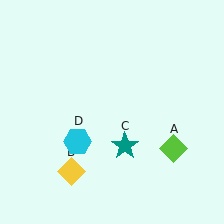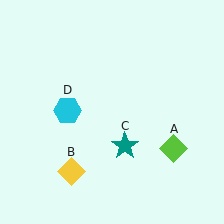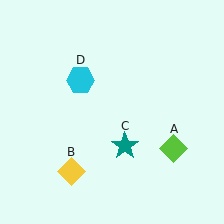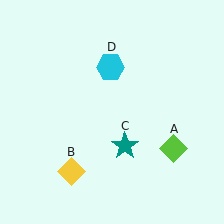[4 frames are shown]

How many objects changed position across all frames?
1 object changed position: cyan hexagon (object D).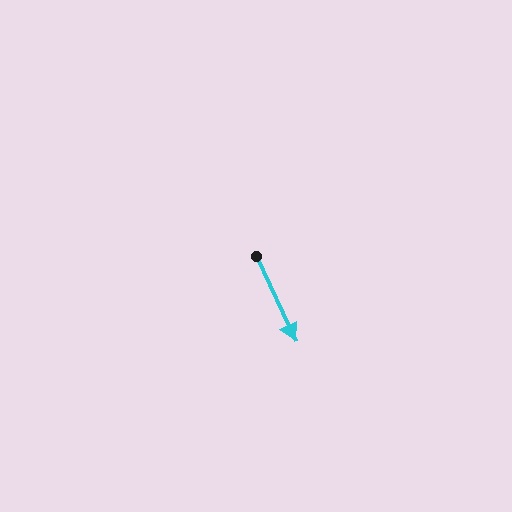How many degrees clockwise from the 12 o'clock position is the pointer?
Approximately 155 degrees.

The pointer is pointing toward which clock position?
Roughly 5 o'clock.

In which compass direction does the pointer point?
Southeast.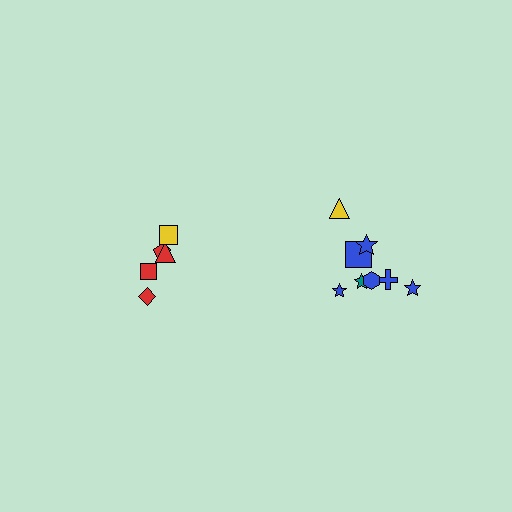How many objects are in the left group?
There are 5 objects.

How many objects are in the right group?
There are 8 objects.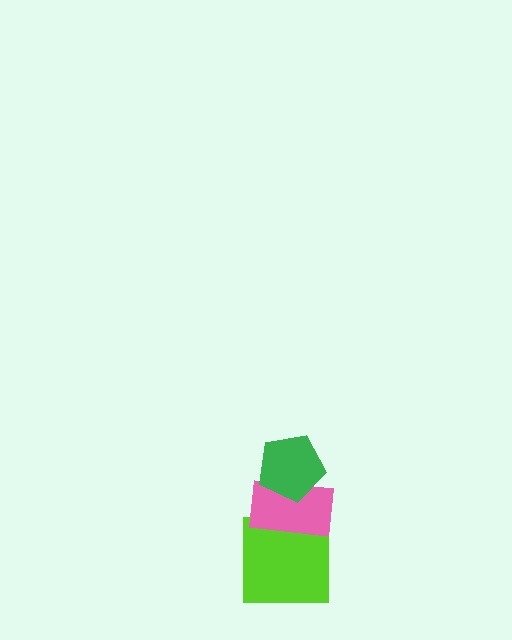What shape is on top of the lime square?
The pink rectangle is on top of the lime square.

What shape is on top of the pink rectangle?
The green pentagon is on top of the pink rectangle.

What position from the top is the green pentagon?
The green pentagon is 1st from the top.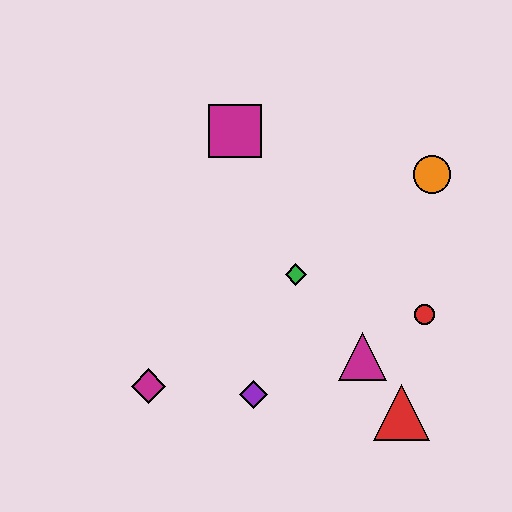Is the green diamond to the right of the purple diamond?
Yes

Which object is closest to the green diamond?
The magenta triangle is closest to the green diamond.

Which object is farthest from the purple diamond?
The orange circle is farthest from the purple diamond.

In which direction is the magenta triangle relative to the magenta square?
The magenta triangle is below the magenta square.